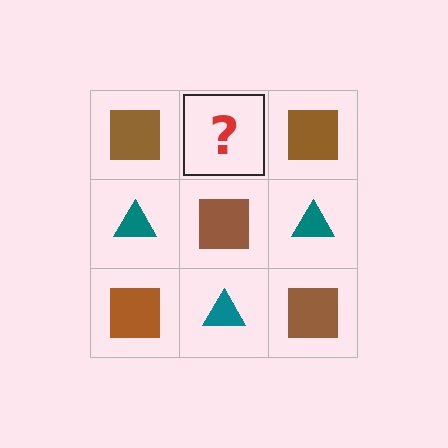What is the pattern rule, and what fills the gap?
The rule is that it alternates brown square and teal triangle in a checkerboard pattern. The gap should be filled with a teal triangle.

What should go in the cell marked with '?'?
The missing cell should contain a teal triangle.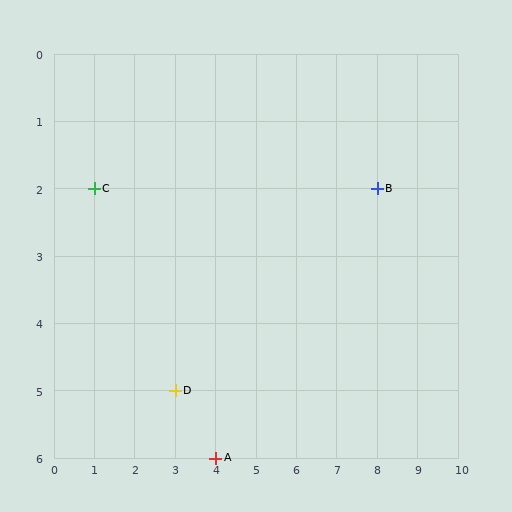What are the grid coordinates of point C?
Point C is at grid coordinates (1, 2).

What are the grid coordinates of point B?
Point B is at grid coordinates (8, 2).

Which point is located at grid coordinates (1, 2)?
Point C is at (1, 2).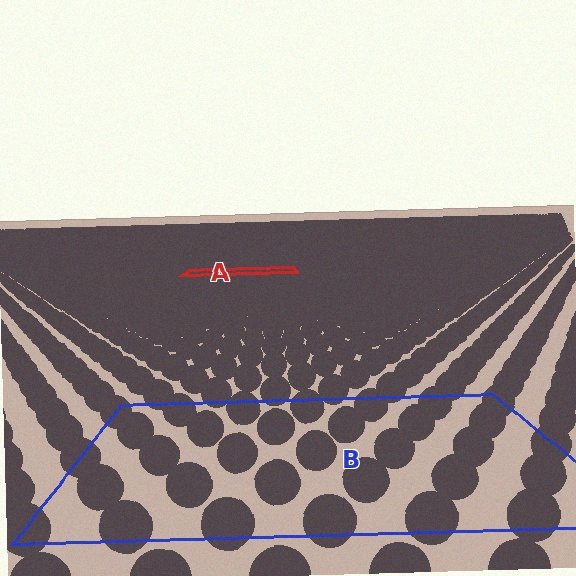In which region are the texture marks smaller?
The texture marks are smaller in region A, because it is farther away.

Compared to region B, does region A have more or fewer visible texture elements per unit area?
Region A has more texture elements per unit area — they are packed more densely because it is farther away.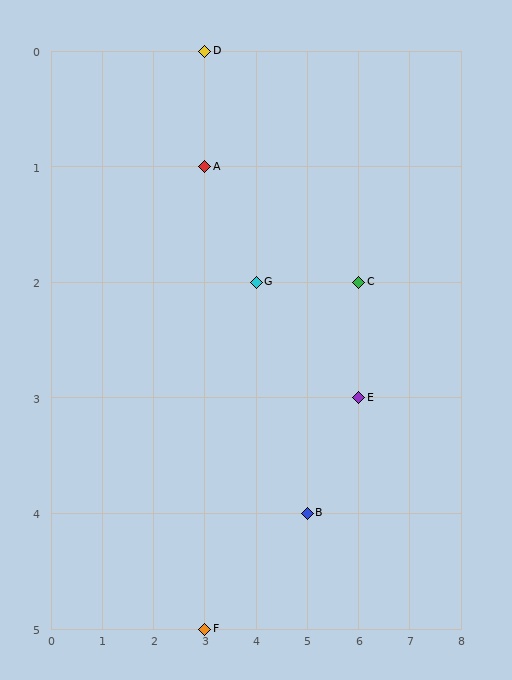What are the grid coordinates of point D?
Point D is at grid coordinates (3, 0).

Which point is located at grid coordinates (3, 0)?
Point D is at (3, 0).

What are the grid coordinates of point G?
Point G is at grid coordinates (4, 2).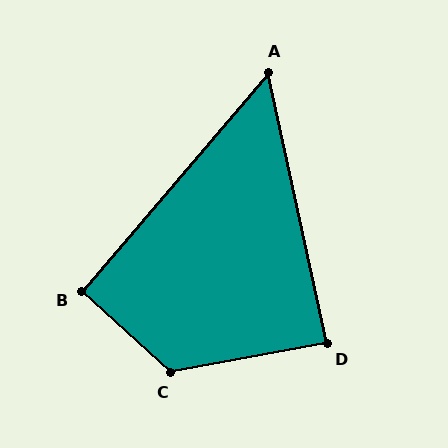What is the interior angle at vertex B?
Approximately 92 degrees (approximately right).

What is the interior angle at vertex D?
Approximately 88 degrees (approximately right).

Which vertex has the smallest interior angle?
A, at approximately 53 degrees.